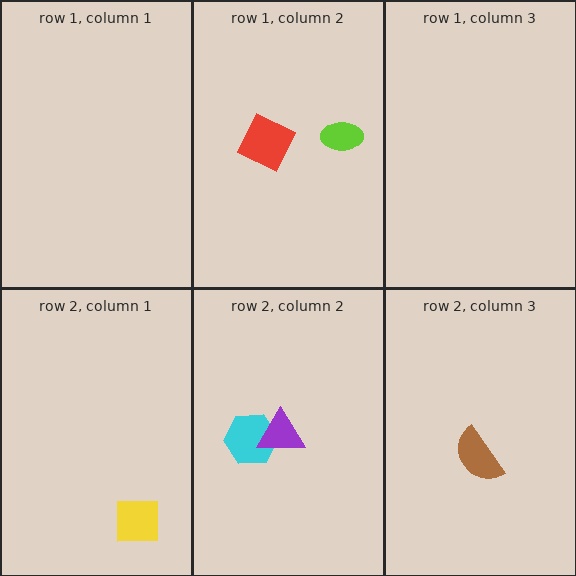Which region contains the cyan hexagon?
The row 2, column 2 region.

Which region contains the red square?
The row 1, column 2 region.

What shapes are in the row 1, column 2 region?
The lime ellipse, the red square.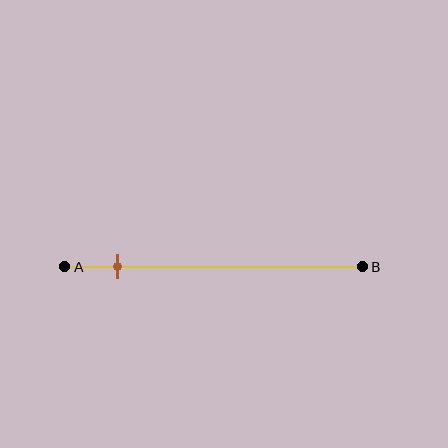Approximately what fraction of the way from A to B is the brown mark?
The brown mark is approximately 20% of the way from A to B.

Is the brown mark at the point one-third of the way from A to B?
No, the mark is at about 20% from A, not at the 33% one-third point.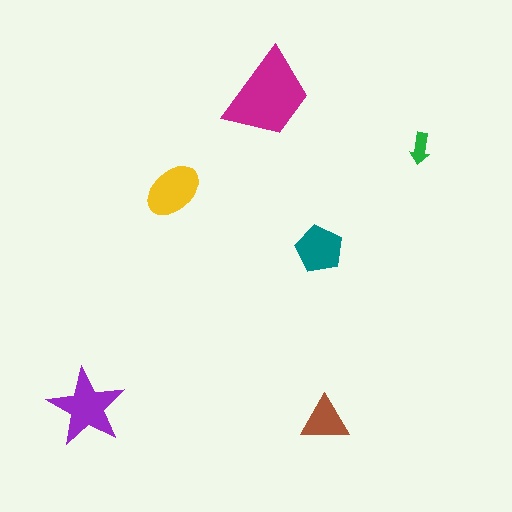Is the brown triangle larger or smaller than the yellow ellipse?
Smaller.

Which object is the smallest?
The green arrow.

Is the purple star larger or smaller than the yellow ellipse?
Larger.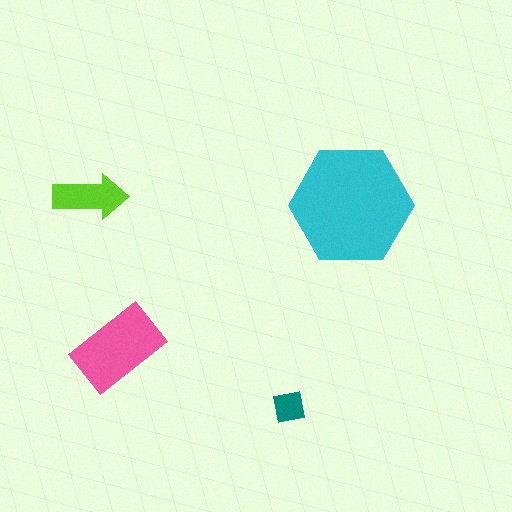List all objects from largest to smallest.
The cyan hexagon, the pink rectangle, the lime arrow, the teal square.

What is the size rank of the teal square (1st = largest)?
4th.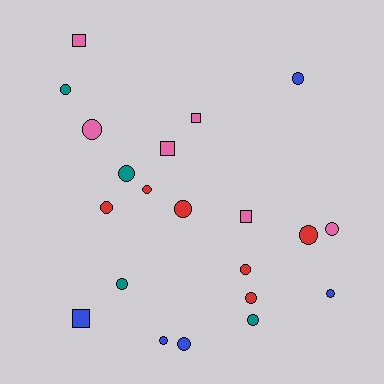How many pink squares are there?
There are 4 pink squares.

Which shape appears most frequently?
Circle, with 16 objects.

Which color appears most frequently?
Red, with 6 objects.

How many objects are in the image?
There are 21 objects.